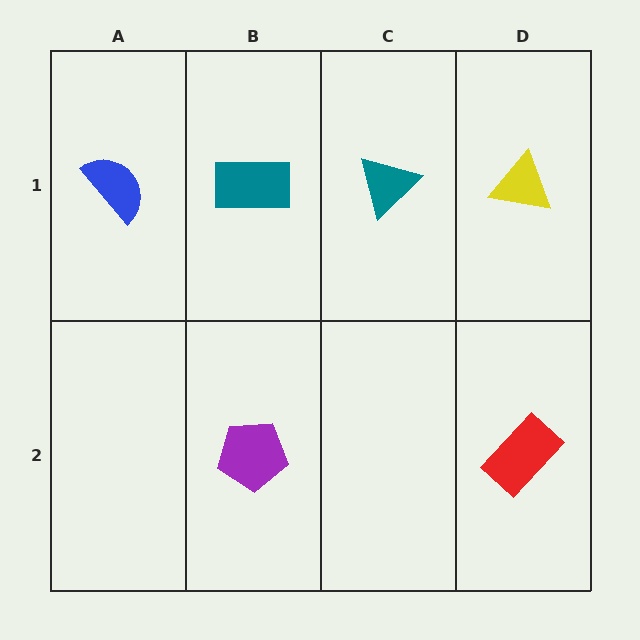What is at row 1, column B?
A teal rectangle.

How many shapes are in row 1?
4 shapes.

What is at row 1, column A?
A blue semicircle.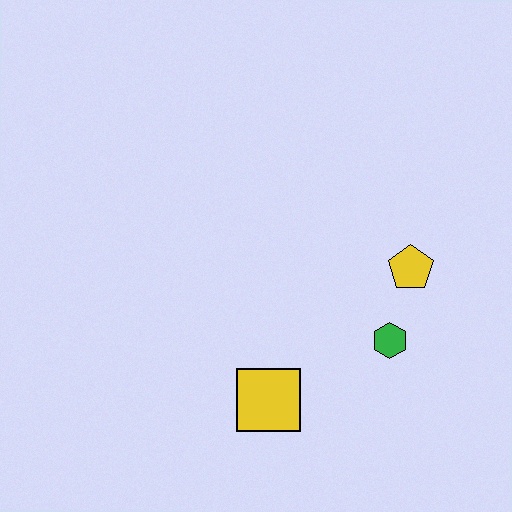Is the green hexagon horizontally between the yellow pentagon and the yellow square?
Yes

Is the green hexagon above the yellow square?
Yes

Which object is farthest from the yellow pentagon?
The yellow square is farthest from the yellow pentagon.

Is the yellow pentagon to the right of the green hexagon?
Yes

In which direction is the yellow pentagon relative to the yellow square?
The yellow pentagon is to the right of the yellow square.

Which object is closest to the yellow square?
The green hexagon is closest to the yellow square.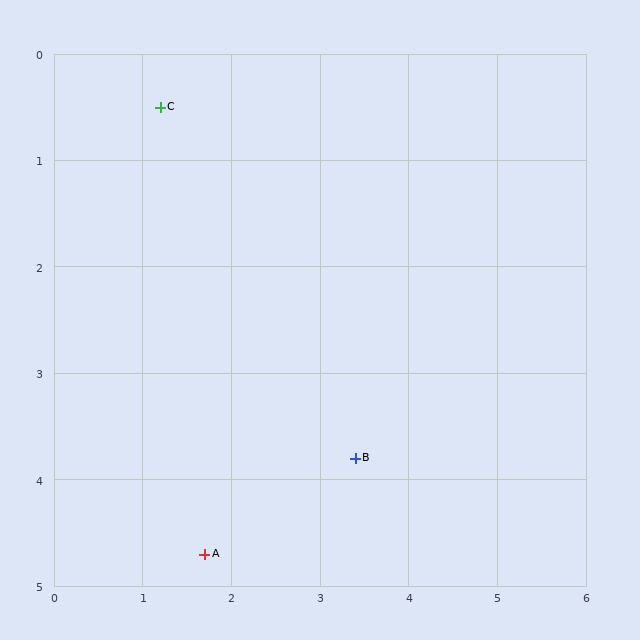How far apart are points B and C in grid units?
Points B and C are about 4.0 grid units apart.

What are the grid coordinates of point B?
Point B is at approximately (3.4, 3.8).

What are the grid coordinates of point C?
Point C is at approximately (1.2, 0.5).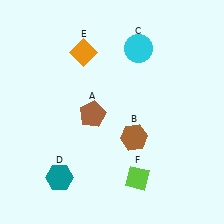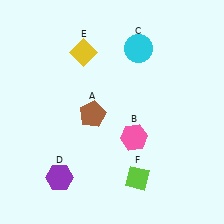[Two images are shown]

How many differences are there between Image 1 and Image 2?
There are 3 differences between the two images.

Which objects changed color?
B changed from brown to pink. D changed from teal to purple. E changed from orange to yellow.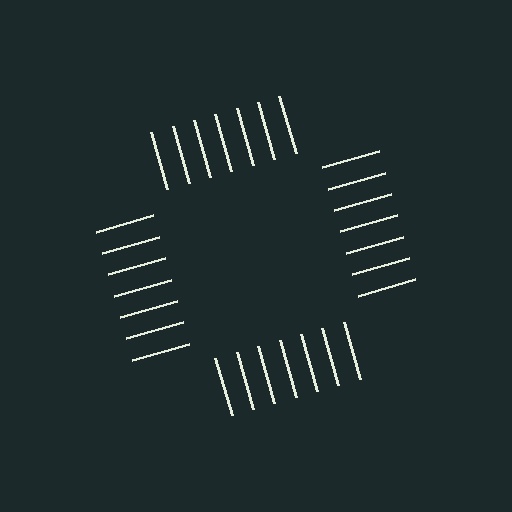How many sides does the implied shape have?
4 sides — the line-ends trace a square.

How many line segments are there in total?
28 — 7 along each of the 4 edges.